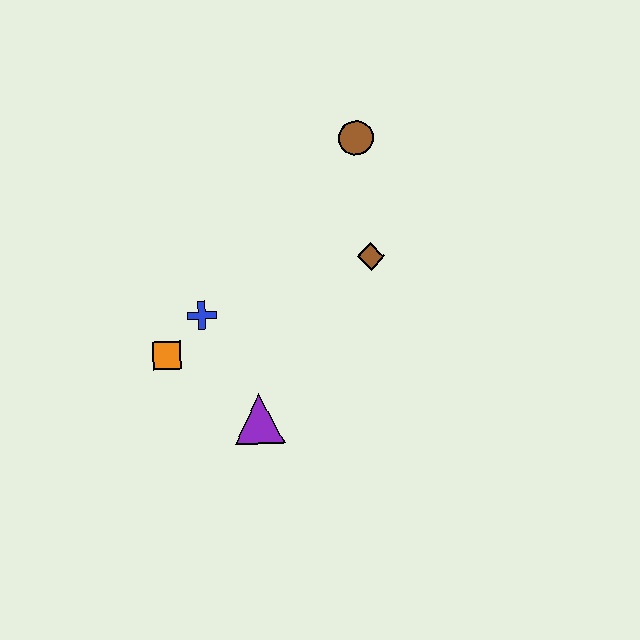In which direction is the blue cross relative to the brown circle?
The blue cross is below the brown circle.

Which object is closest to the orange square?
The blue cross is closest to the orange square.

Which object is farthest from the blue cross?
The brown circle is farthest from the blue cross.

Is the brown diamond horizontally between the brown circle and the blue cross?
No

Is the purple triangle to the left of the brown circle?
Yes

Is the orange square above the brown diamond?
No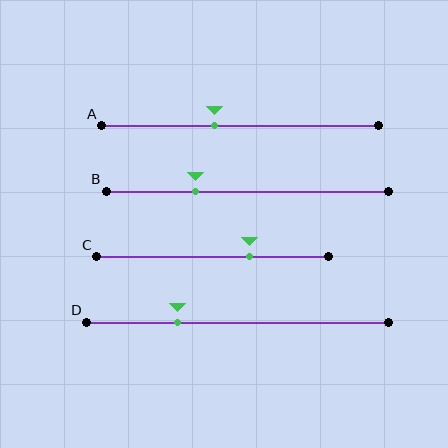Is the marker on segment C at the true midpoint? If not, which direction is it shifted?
No, the marker on segment C is shifted to the right by about 16% of the segment length.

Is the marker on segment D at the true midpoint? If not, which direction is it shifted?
No, the marker on segment D is shifted to the left by about 20% of the segment length.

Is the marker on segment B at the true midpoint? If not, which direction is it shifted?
No, the marker on segment B is shifted to the left by about 18% of the segment length.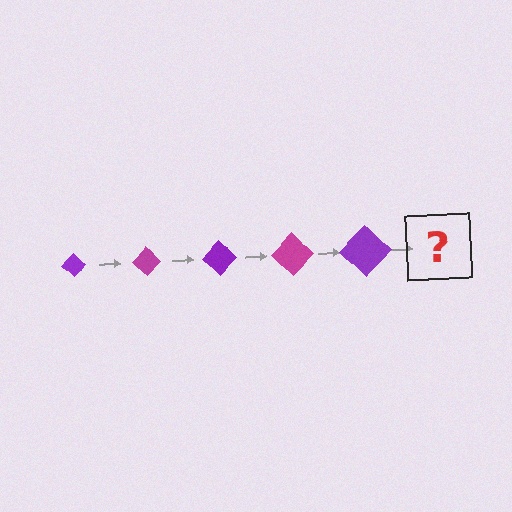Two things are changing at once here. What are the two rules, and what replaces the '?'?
The two rules are that the diamond grows larger each step and the color cycles through purple and magenta. The '?' should be a magenta diamond, larger than the previous one.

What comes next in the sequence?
The next element should be a magenta diamond, larger than the previous one.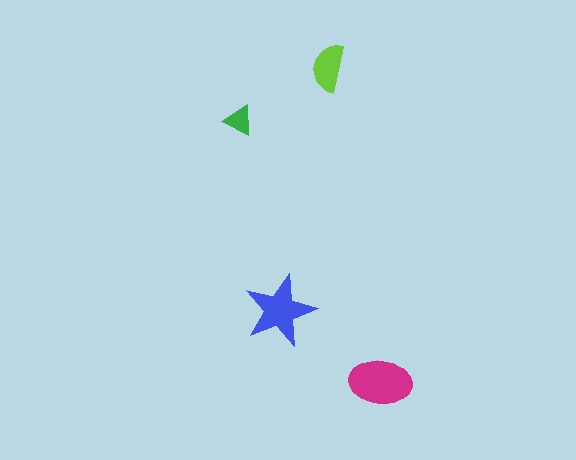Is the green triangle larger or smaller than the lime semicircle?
Smaller.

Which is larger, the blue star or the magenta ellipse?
The magenta ellipse.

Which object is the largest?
The magenta ellipse.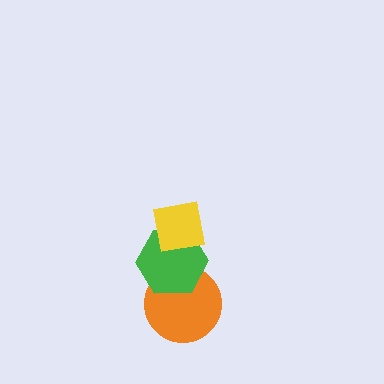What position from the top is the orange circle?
The orange circle is 3rd from the top.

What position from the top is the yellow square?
The yellow square is 1st from the top.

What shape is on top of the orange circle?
The green hexagon is on top of the orange circle.